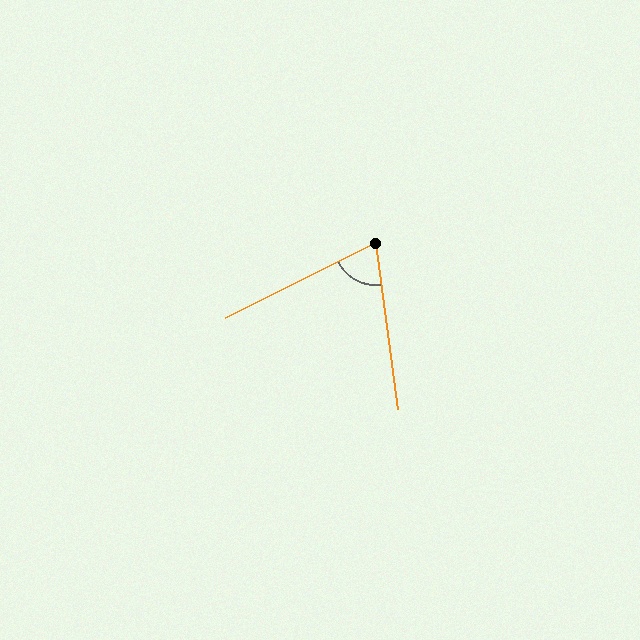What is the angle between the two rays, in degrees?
Approximately 71 degrees.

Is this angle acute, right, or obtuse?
It is acute.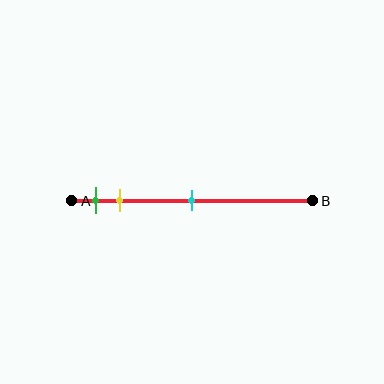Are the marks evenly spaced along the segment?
No, the marks are not evenly spaced.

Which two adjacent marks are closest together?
The green and yellow marks are the closest adjacent pair.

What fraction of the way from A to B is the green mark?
The green mark is approximately 10% (0.1) of the way from A to B.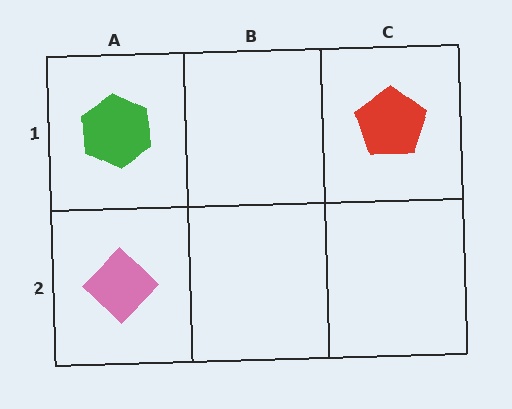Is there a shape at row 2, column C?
No, that cell is empty.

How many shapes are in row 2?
1 shape.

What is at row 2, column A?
A pink diamond.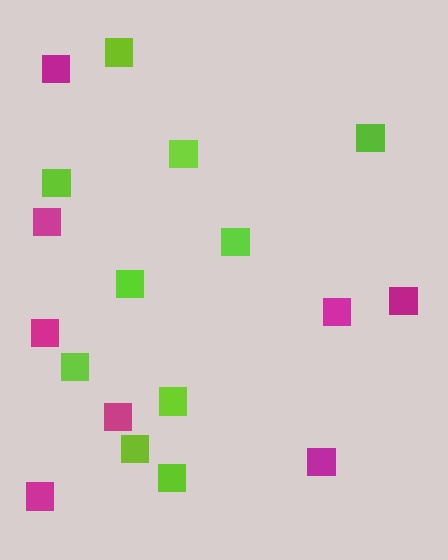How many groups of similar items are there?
There are 2 groups: one group of lime squares (10) and one group of magenta squares (8).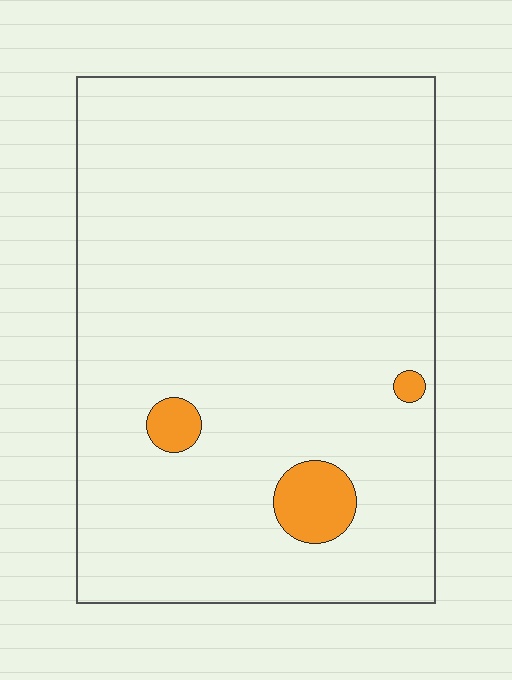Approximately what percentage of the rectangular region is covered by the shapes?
Approximately 5%.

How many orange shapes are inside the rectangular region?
3.